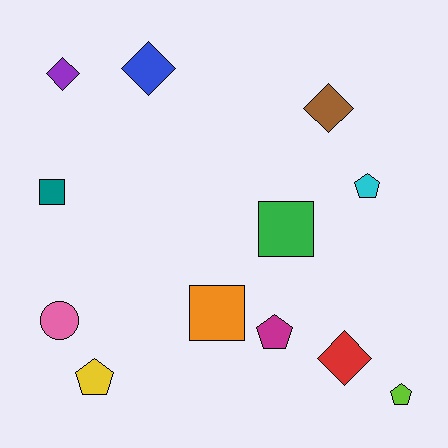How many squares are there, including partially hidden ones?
There are 3 squares.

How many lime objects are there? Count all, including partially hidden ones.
There is 1 lime object.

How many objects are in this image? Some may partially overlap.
There are 12 objects.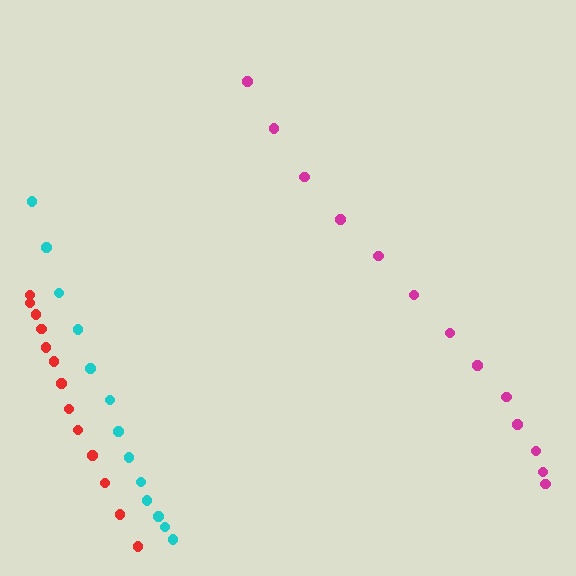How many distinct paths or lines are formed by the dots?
There are 3 distinct paths.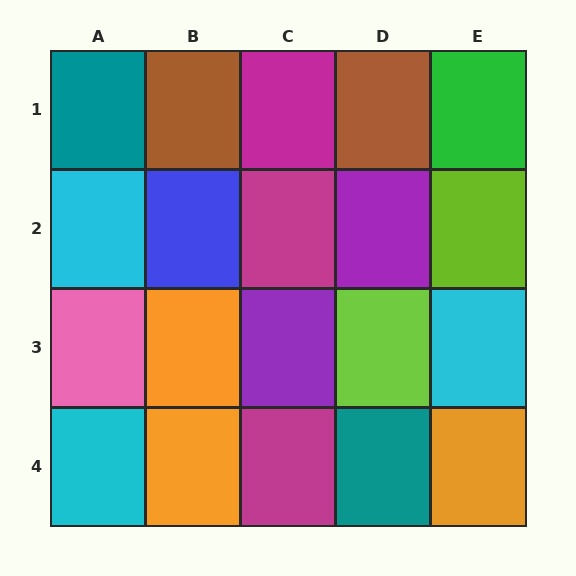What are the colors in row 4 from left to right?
Cyan, orange, magenta, teal, orange.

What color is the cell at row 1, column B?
Brown.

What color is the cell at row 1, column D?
Brown.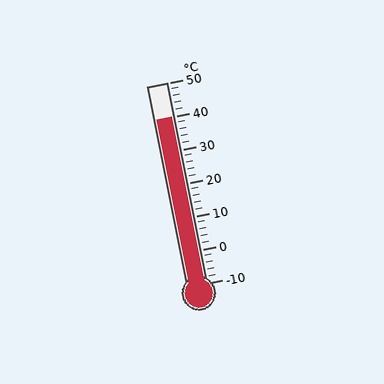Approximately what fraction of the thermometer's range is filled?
The thermometer is filled to approximately 85% of its range.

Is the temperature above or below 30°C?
The temperature is above 30°C.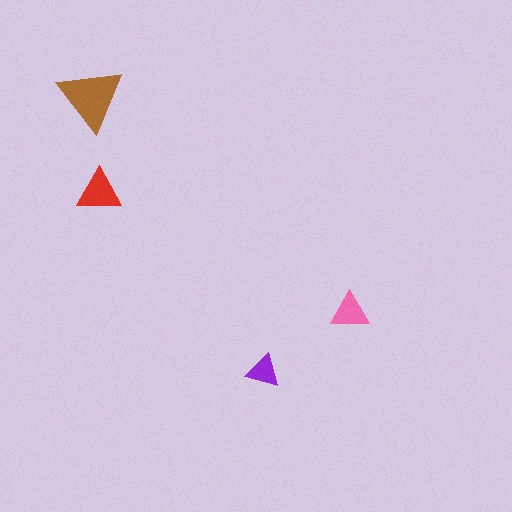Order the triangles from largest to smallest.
the brown one, the red one, the pink one, the purple one.